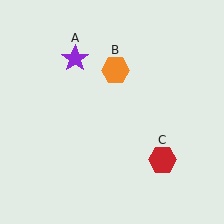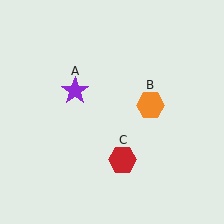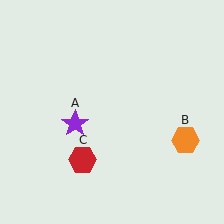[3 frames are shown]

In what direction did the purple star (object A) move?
The purple star (object A) moved down.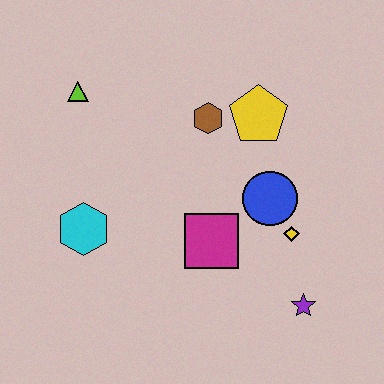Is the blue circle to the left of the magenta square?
No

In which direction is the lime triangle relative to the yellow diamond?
The lime triangle is to the left of the yellow diamond.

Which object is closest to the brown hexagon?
The yellow pentagon is closest to the brown hexagon.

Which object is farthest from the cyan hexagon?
The purple star is farthest from the cyan hexagon.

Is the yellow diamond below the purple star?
No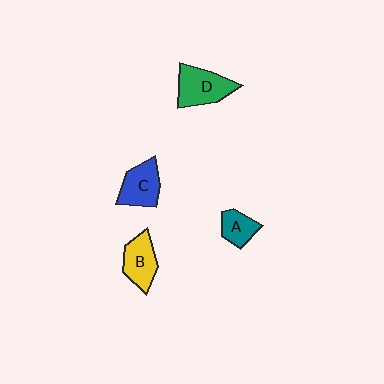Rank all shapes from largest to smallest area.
From largest to smallest: D (green), C (blue), B (yellow), A (teal).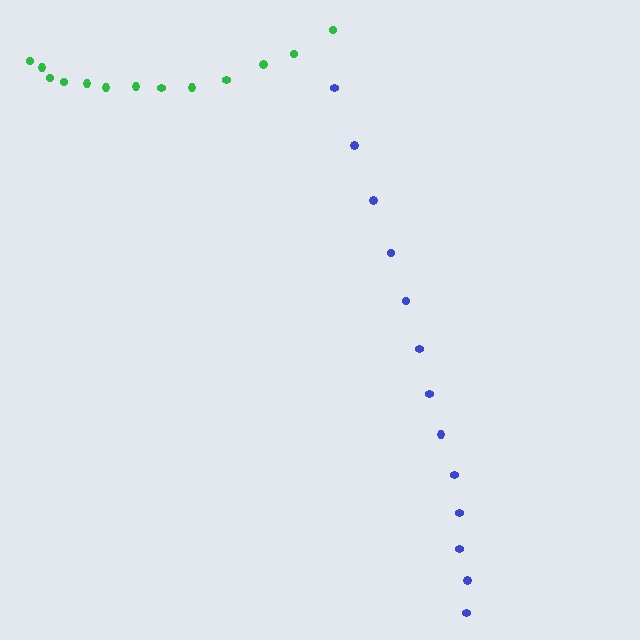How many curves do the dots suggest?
There are 2 distinct paths.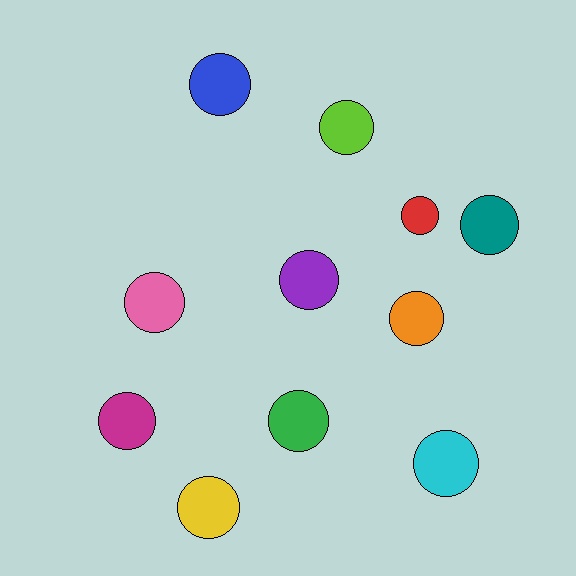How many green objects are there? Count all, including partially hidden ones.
There is 1 green object.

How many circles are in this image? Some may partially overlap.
There are 11 circles.